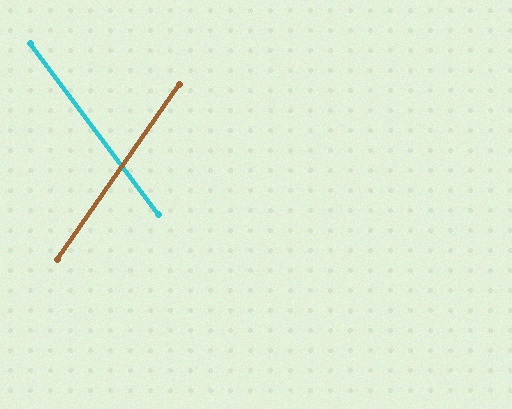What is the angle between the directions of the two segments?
Approximately 72 degrees.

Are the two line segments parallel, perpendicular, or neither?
Neither parallel nor perpendicular — they differ by about 72°.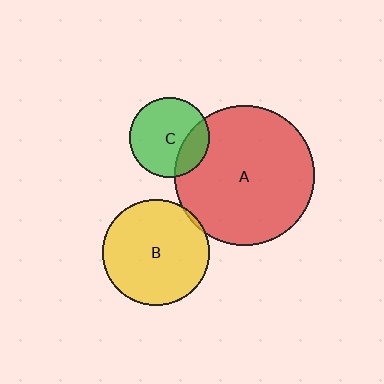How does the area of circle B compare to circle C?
Approximately 1.8 times.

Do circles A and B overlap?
Yes.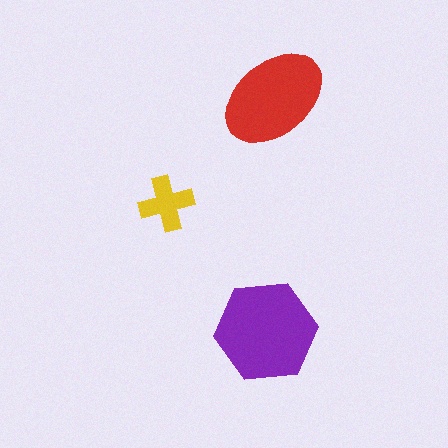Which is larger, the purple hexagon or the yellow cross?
The purple hexagon.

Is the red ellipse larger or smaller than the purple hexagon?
Smaller.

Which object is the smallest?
The yellow cross.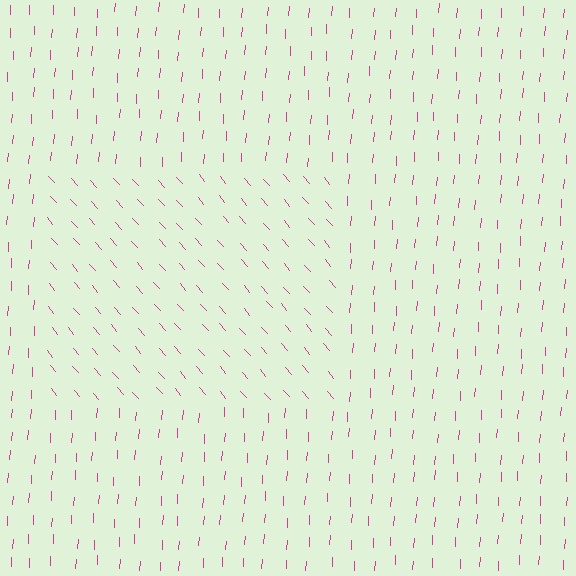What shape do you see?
I see a rectangle.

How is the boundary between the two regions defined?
The boundary is defined purely by a change in line orientation (approximately 45 degrees difference). All lines are the same color and thickness.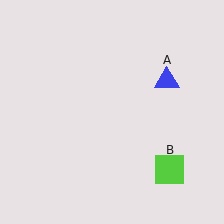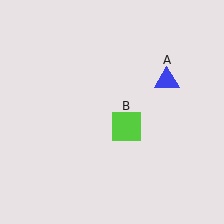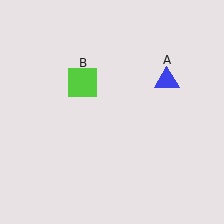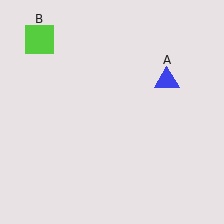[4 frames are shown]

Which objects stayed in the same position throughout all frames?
Blue triangle (object A) remained stationary.